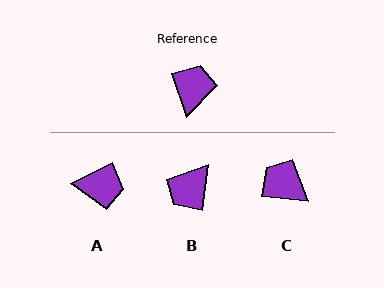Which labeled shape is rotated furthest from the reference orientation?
B, about 154 degrees away.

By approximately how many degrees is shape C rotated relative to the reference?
Approximately 65 degrees counter-clockwise.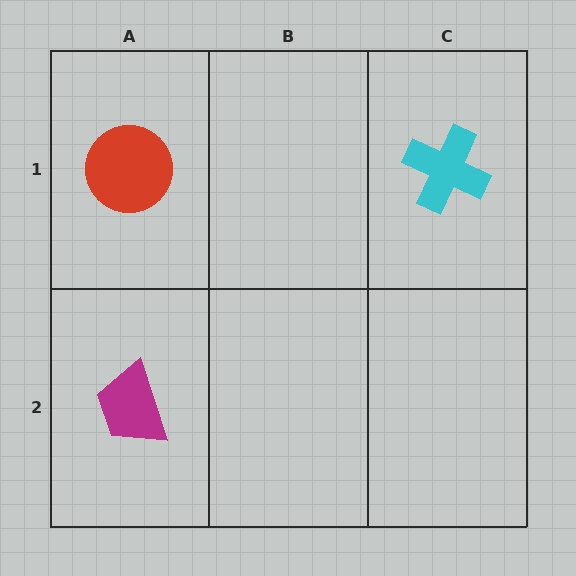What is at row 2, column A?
A magenta trapezoid.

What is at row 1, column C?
A cyan cross.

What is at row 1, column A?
A red circle.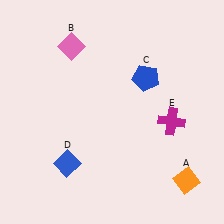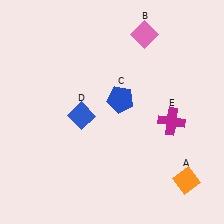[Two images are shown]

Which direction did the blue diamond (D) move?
The blue diamond (D) moved up.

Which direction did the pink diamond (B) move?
The pink diamond (B) moved right.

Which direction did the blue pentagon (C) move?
The blue pentagon (C) moved left.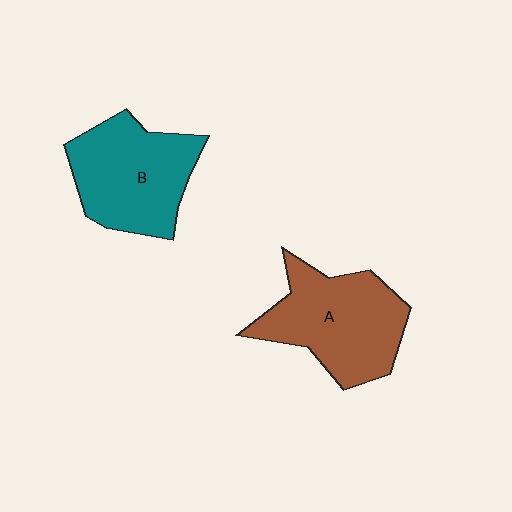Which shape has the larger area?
Shape A (brown).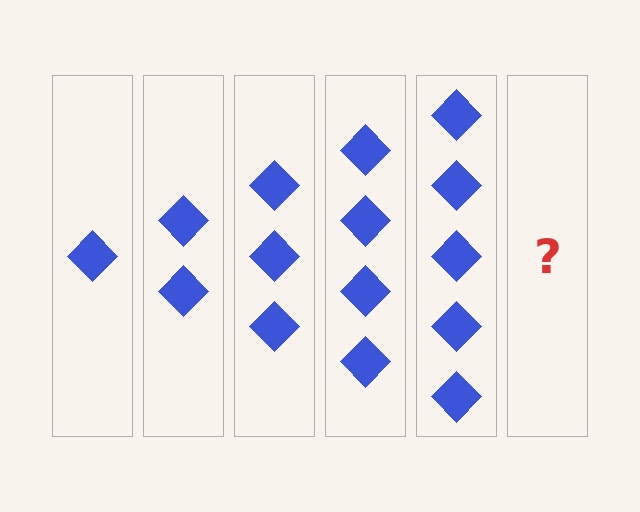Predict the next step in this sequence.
The next step is 6 diamonds.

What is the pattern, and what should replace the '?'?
The pattern is that each step adds one more diamond. The '?' should be 6 diamonds.